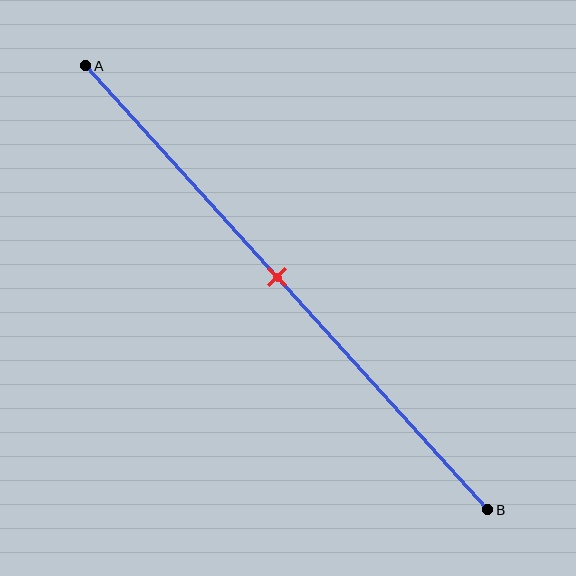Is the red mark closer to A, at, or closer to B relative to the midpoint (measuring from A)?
The red mark is approximately at the midpoint of segment AB.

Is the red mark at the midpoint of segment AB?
Yes, the mark is approximately at the midpoint.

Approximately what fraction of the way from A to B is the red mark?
The red mark is approximately 50% of the way from A to B.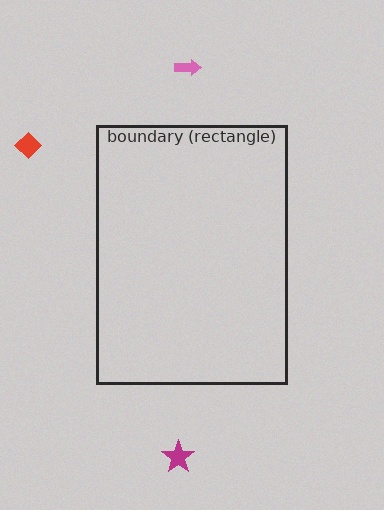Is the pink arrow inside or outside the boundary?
Outside.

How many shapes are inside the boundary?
0 inside, 3 outside.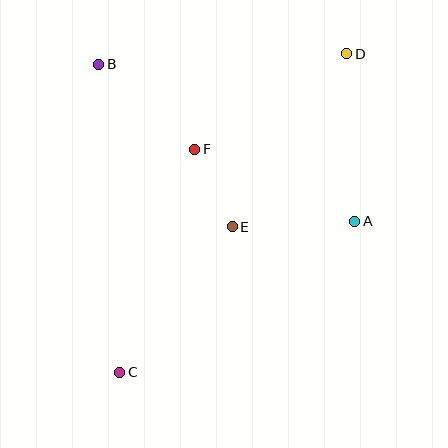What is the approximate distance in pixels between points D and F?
The distance between D and F is approximately 180 pixels.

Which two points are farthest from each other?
Points C and D are farthest from each other.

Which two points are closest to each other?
Points E and F are closest to each other.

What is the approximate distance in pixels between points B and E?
The distance between B and E is approximately 210 pixels.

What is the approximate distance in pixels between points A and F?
The distance between A and F is approximately 176 pixels.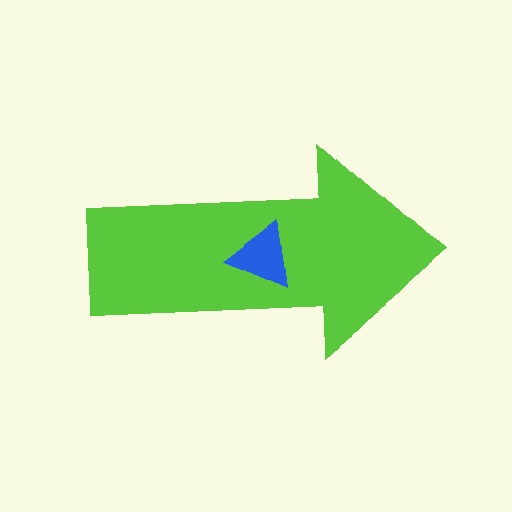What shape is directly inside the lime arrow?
The blue triangle.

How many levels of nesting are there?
2.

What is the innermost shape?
The blue triangle.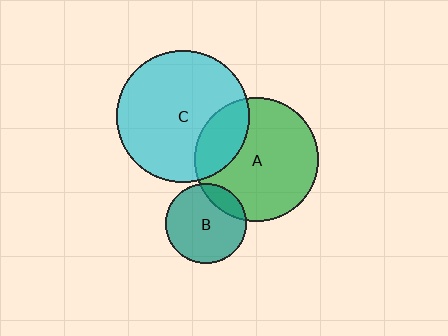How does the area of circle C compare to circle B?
Approximately 2.7 times.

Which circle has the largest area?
Circle C (cyan).